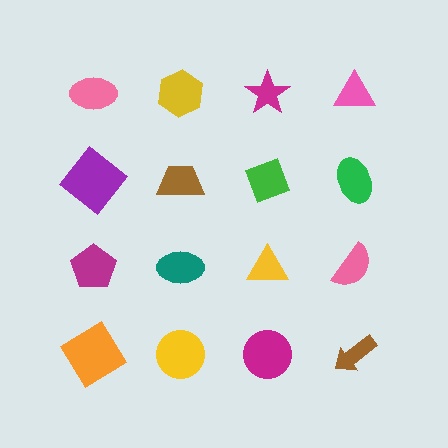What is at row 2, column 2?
A brown trapezoid.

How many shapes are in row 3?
4 shapes.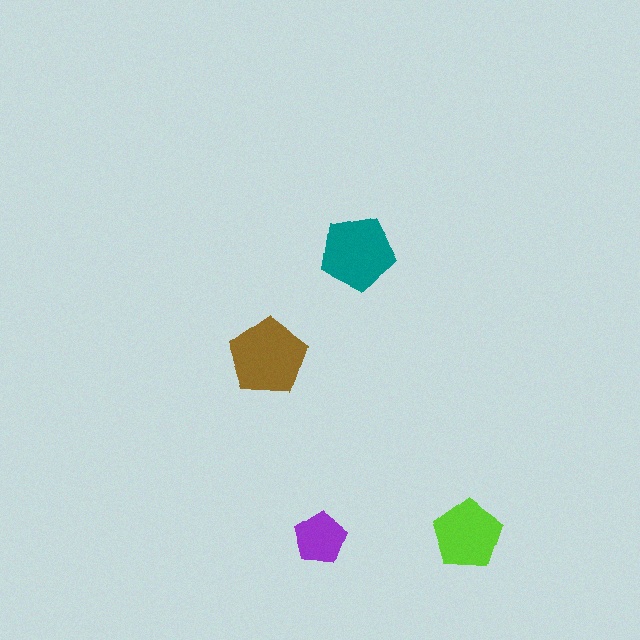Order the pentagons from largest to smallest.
the brown one, the teal one, the lime one, the purple one.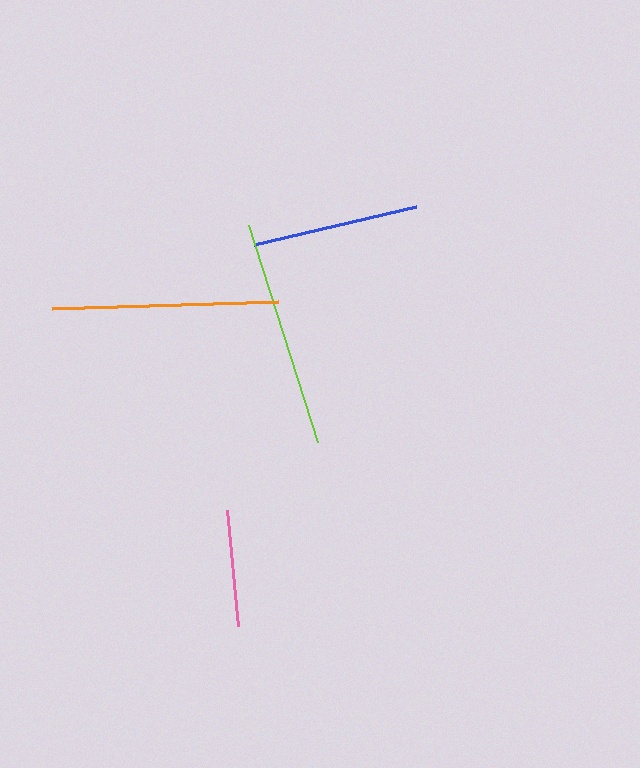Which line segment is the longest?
The lime line is the longest at approximately 227 pixels.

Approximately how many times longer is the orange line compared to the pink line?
The orange line is approximately 1.9 times the length of the pink line.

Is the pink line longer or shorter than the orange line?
The orange line is longer than the pink line.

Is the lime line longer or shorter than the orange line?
The lime line is longer than the orange line.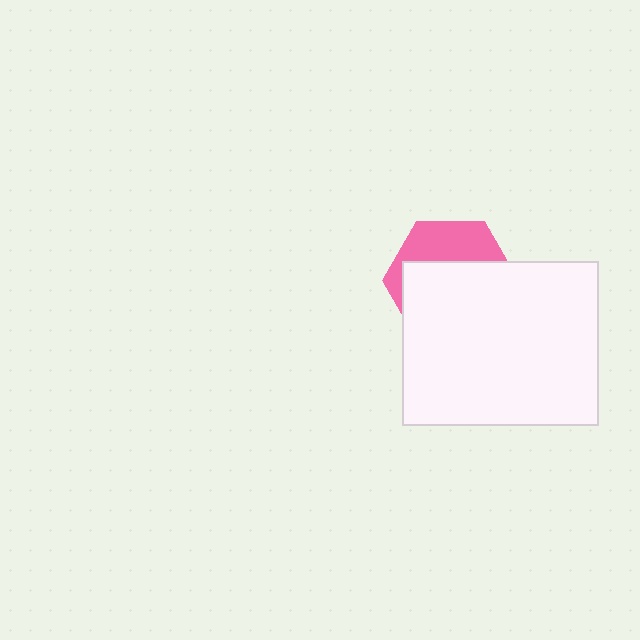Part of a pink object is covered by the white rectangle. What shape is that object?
It is a hexagon.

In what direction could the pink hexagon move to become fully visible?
The pink hexagon could move up. That would shift it out from behind the white rectangle entirely.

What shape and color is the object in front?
The object in front is a white rectangle.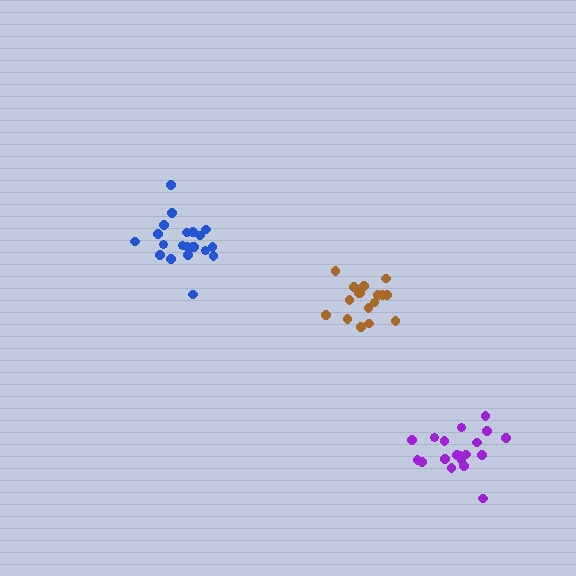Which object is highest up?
The blue cluster is topmost.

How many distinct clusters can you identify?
There are 3 distinct clusters.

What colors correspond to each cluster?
The clusters are colored: blue, brown, purple.